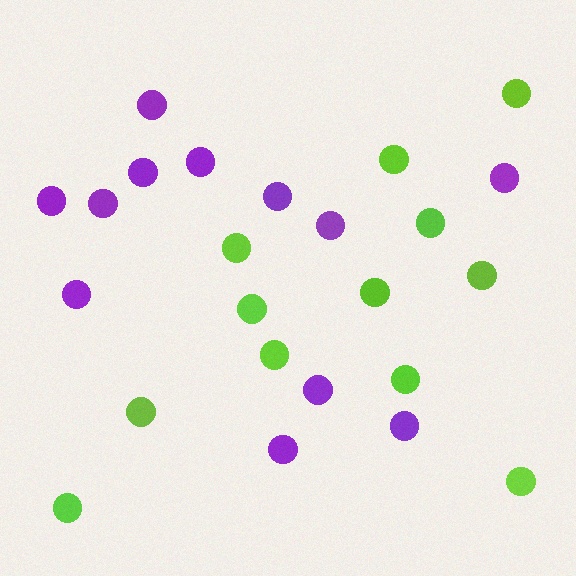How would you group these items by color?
There are 2 groups: one group of purple circles (12) and one group of lime circles (12).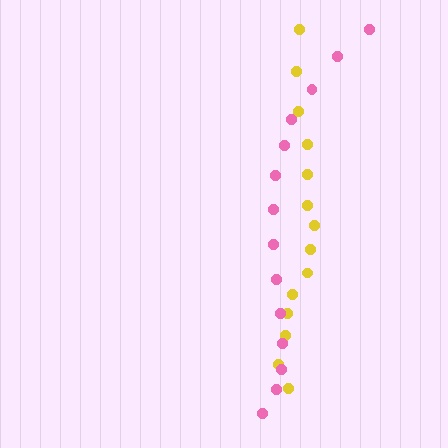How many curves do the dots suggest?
There are 2 distinct paths.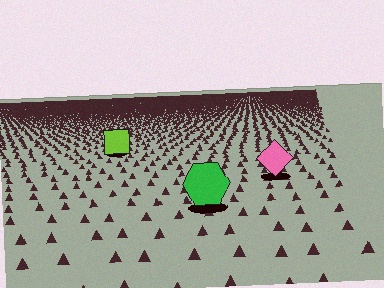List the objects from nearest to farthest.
From nearest to farthest: the green hexagon, the pink diamond, the lime square.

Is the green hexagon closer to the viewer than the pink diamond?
Yes. The green hexagon is closer — you can tell from the texture gradient: the ground texture is coarser near it.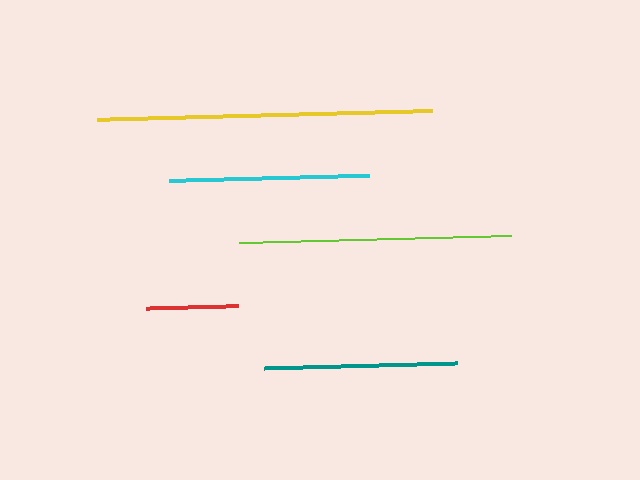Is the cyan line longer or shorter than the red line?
The cyan line is longer than the red line.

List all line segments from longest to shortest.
From longest to shortest: yellow, lime, cyan, teal, red.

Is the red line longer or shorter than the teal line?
The teal line is longer than the red line.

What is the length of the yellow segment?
The yellow segment is approximately 336 pixels long.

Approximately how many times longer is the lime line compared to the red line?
The lime line is approximately 2.9 times the length of the red line.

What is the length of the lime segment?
The lime segment is approximately 273 pixels long.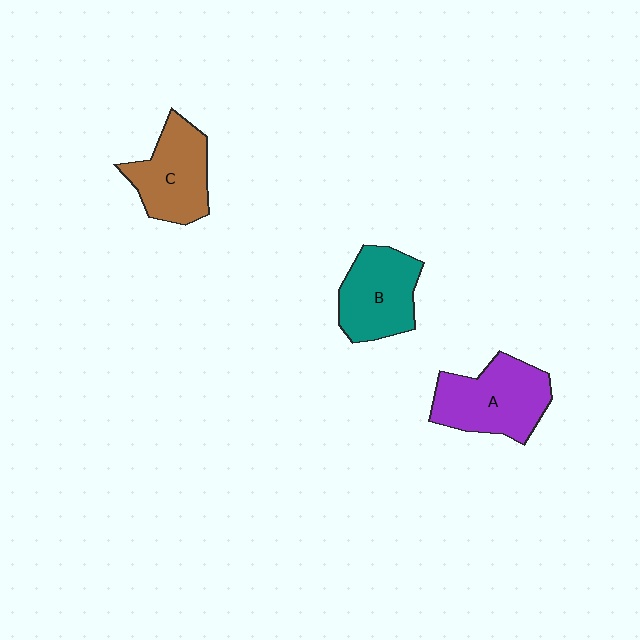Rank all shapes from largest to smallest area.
From largest to smallest: A (purple), C (brown), B (teal).